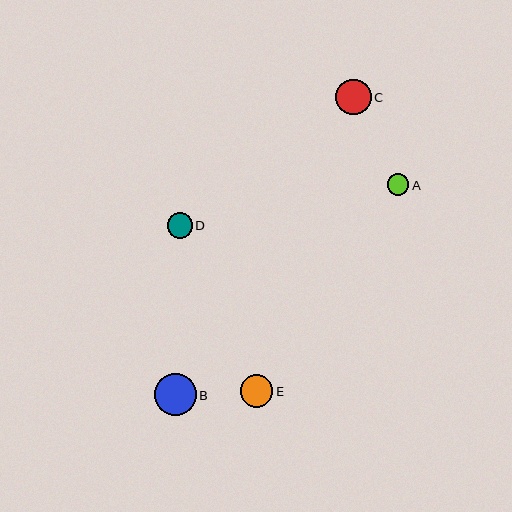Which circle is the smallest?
Circle A is the smallest with a size of approximately 22 pixels.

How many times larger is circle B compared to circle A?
Circle B is approximately 1.9 times the size of circle A.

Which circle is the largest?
Circle B is the largest with a size of approximately 42 pixels.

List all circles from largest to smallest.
From largest to smallest: B, C, E, D, A.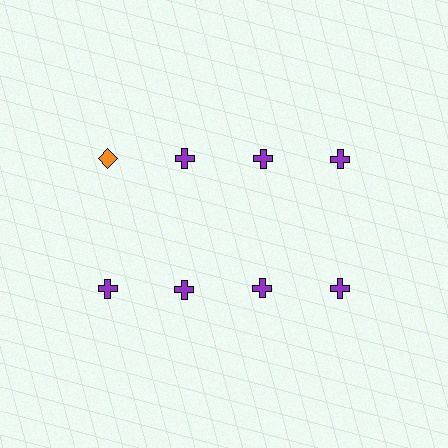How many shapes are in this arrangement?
There are 8 shapes arranged in a grid pattern.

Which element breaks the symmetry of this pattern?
The orange diamond in the top row, leftmost column breaks the symmetry. All other shapes are purple crosses.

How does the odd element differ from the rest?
It differs in both color (orange instead of purple) and shape (diamond instead of cross).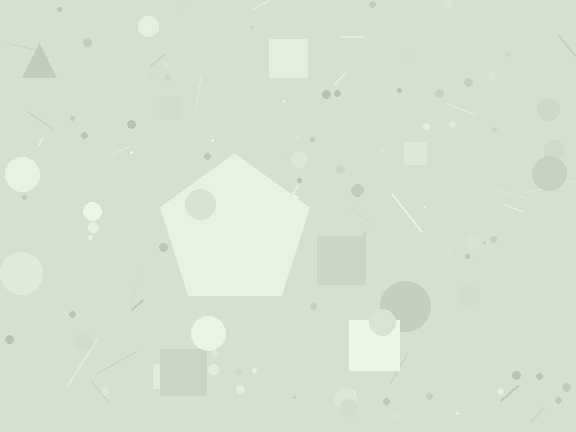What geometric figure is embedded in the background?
A pentagon is embedded in the background.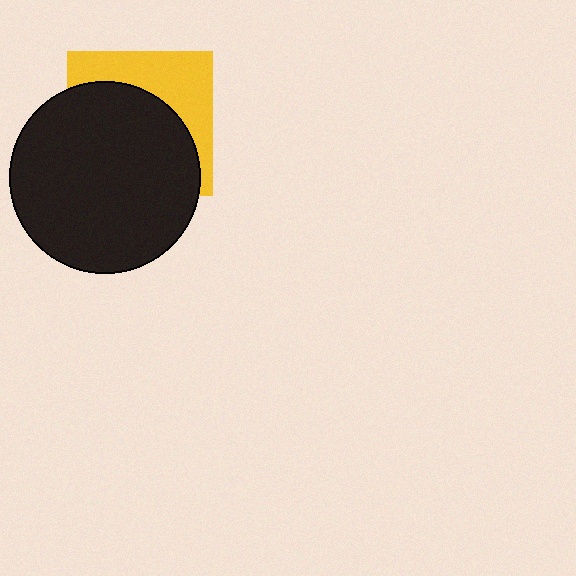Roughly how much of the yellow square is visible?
A small part of it is visible (roughly 37%).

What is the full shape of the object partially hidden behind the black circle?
The partially hidden object is a yellow square.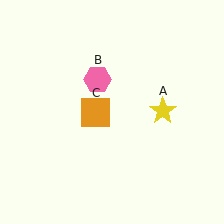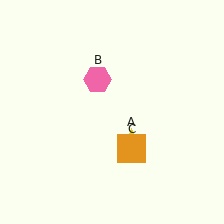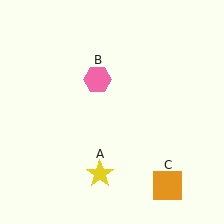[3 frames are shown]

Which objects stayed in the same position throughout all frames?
Pink hexagon (object B) remained stationary.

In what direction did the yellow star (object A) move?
The yellow star (object A) moved down and to the left.